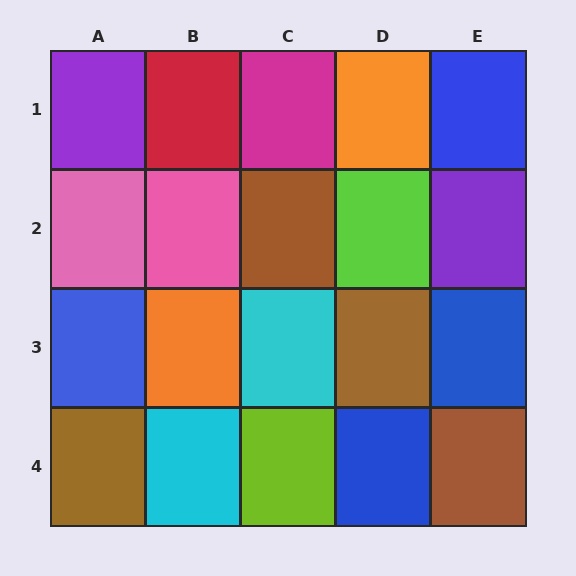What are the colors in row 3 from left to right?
Blue, orange, cyan, brown, blue.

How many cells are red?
1 cell is red.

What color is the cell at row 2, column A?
Pink.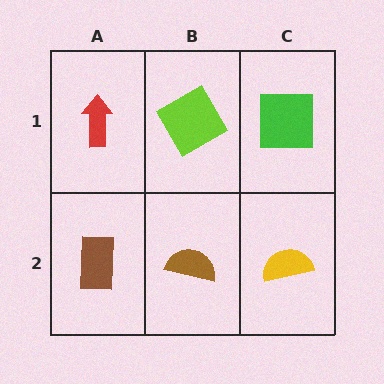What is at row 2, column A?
A brown rectangle.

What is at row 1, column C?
A green square.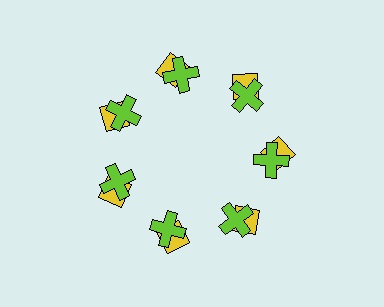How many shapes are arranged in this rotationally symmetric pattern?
There are 14 shapes, arranged in 7 groups of 2.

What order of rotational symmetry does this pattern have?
This pattern has 7-fold rotational symmetry.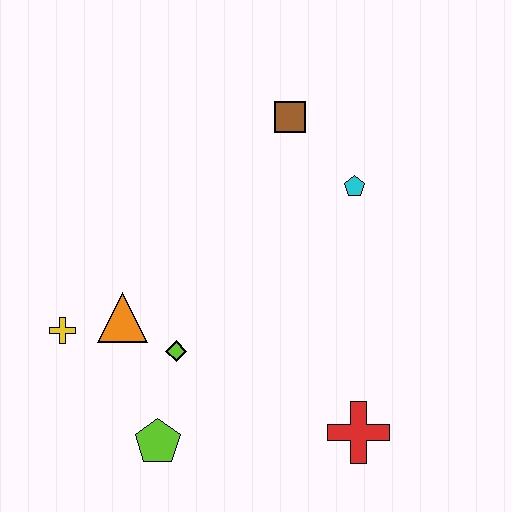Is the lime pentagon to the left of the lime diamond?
Yes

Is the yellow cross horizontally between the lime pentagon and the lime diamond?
No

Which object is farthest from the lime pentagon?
The brown square is farthest from the lime pentagon.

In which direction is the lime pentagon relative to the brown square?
The lime pentagon is below the brown square.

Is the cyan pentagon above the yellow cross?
Yes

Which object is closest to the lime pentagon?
The lime diamond is closest to the lime pentagon.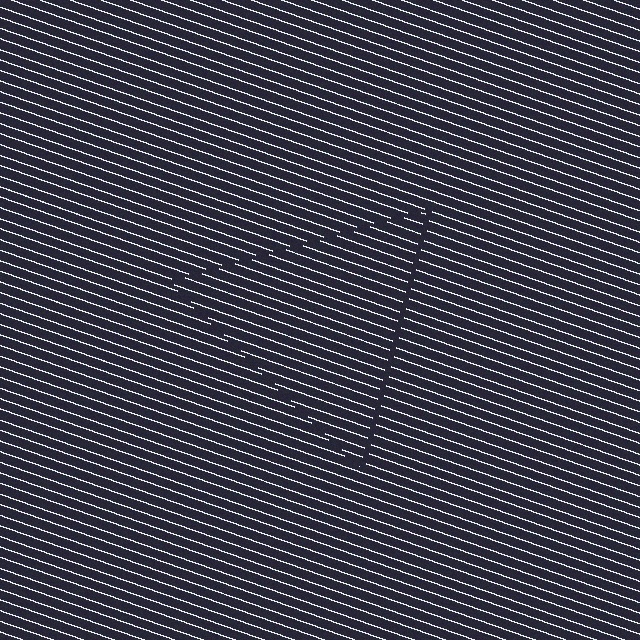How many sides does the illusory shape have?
3 sides — the line-ends trace a triangle.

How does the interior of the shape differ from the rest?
The interior of the shape contains the same grating, shifted by half a period — the contour is defined by the phase discontinuity where line-ends from the inner and outer gratings abut.